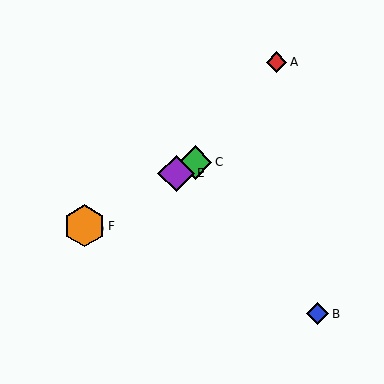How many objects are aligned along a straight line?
4 objects (C, D, E, F) are aligned along a straight line.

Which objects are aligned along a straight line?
Objects C, D, E, F are aligned along a straight line.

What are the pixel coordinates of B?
Object B is at (318, 314).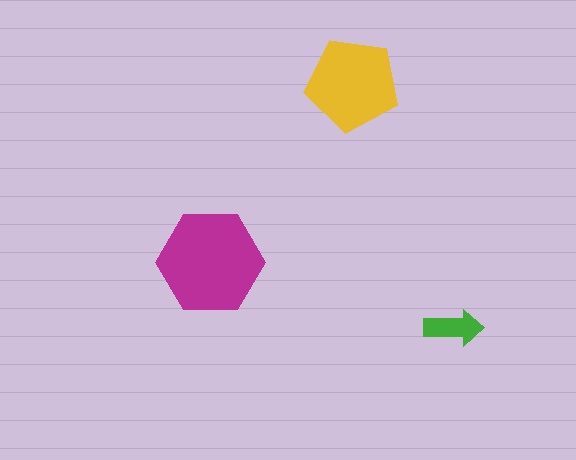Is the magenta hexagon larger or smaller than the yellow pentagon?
Larger.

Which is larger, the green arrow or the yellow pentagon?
The yellow pentagon.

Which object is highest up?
The yellow pentagon is topmost.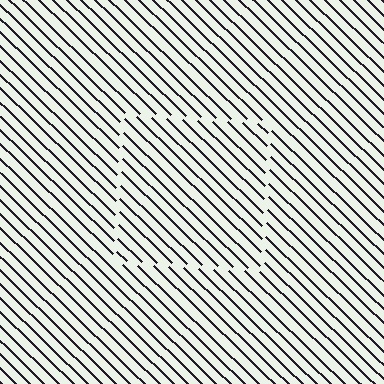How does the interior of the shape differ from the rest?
The interior of the shape contains the same grating, shifted by half a period — the contour is defined by the phase discontinuity where line-ends from the inner and outer gratings abut.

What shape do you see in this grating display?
An illusory square. The interior of the shape contains the same grating, shifted by half a period — the contour is defined by the phase discontinuity where line-ends from the inner and outer gratings abut.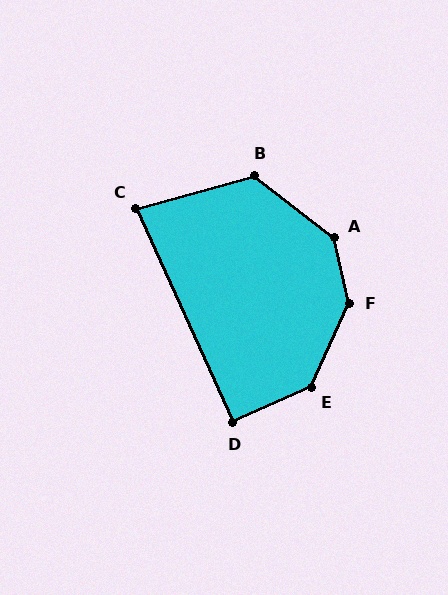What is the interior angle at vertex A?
Approximately 141 degrees (obtuse).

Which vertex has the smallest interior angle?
C, at approximately 81 degrees.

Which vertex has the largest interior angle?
F, at approximately 143 degrees.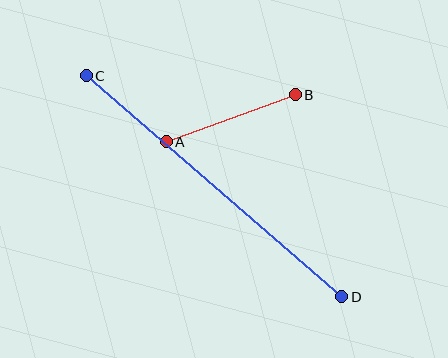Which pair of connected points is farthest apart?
Points C and D are farthest apart.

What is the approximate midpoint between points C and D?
The midpoint is at approximately (214, 186) pixels.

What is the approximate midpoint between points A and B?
The midpoint is at approximately (231, 118) pixels.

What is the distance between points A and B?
The distance is approximately 138 pixels.